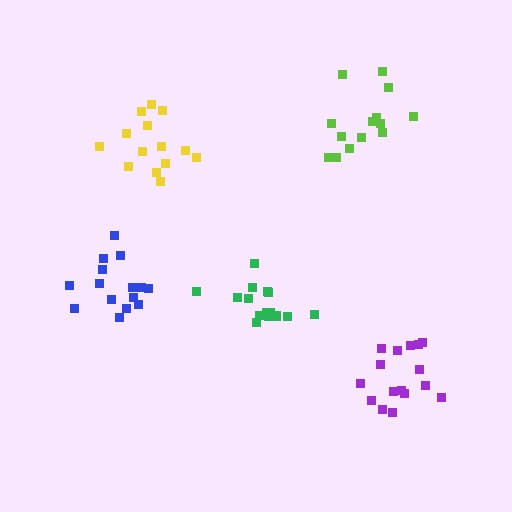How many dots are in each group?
Group 1: 14 dots, Group 2: 14 dots, Group 3: 16 dots, Group 4: 16 dots, Group 5: 15 dots (75 total).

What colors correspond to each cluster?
The clusters are colored: lime, yellow, green, purple, blue.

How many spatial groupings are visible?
There are 5 spatial groupings.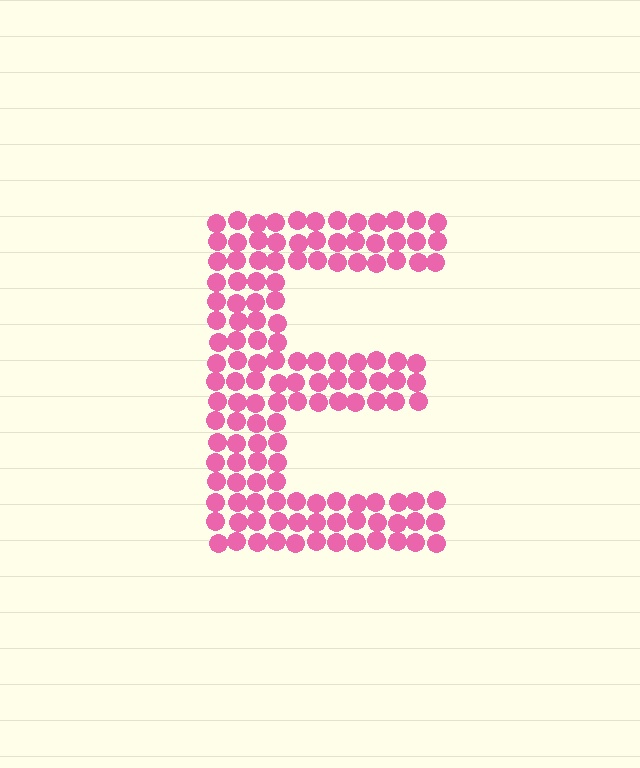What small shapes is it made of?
It is made of small circles.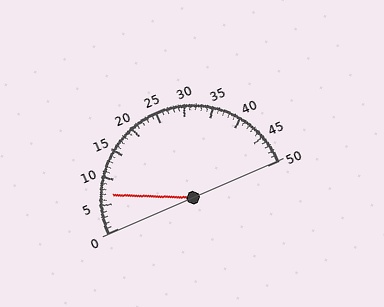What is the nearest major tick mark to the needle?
The nearest major tick mark is 5.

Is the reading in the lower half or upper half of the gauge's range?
The reading is in the lower half of the range (0 to 50).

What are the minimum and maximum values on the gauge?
The gauge ranges from 0 to 50.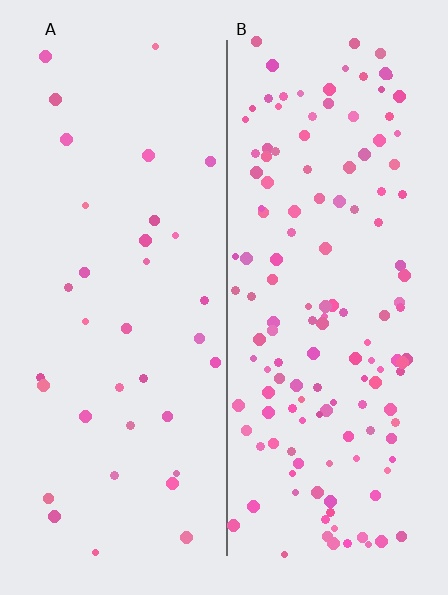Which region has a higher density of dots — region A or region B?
B (the right).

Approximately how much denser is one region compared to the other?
Approximately 4.0× — region B over region A.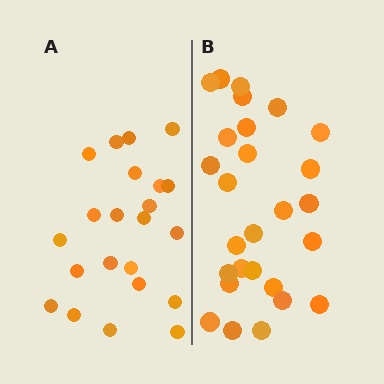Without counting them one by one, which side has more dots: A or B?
Region B (the right region) has more dots.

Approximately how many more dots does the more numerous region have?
Region B has about 5 more dots than region A.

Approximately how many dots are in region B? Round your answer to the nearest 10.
About 30 dots. (The exact count is 27, which rounds to 30.)